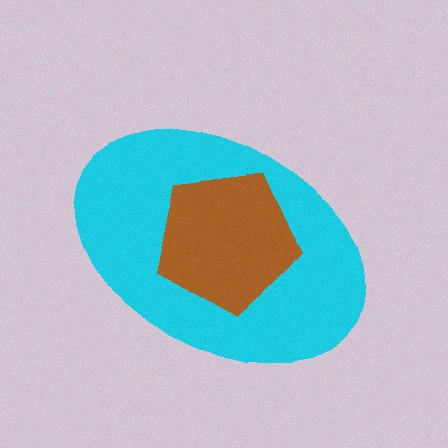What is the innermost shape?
The brown pentagon.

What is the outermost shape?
The cyan ellipse.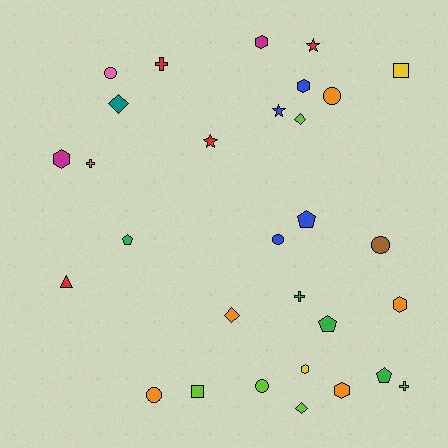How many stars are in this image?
There are 3 stars.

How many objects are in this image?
There are 30 objects.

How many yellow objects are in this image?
There are 2 yellow objects.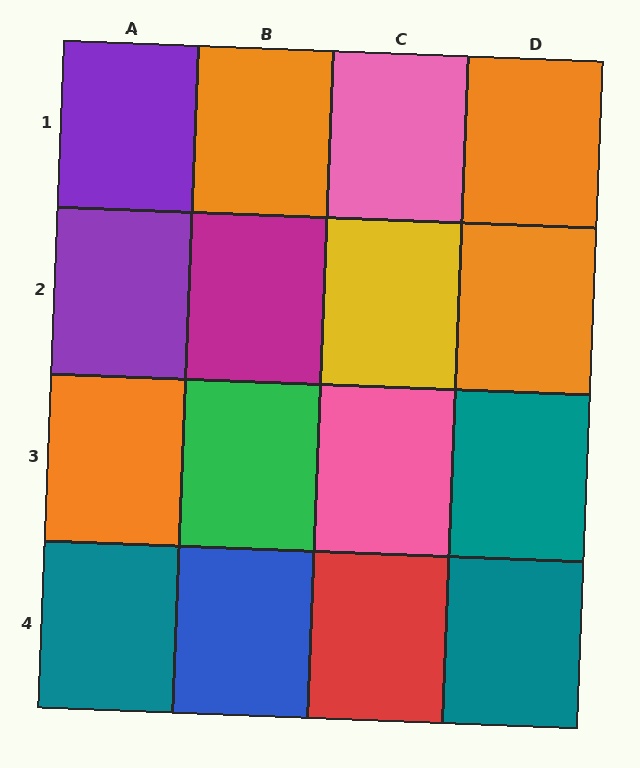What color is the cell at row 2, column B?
Magenta.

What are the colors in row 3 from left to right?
Orange, green, pink, teal.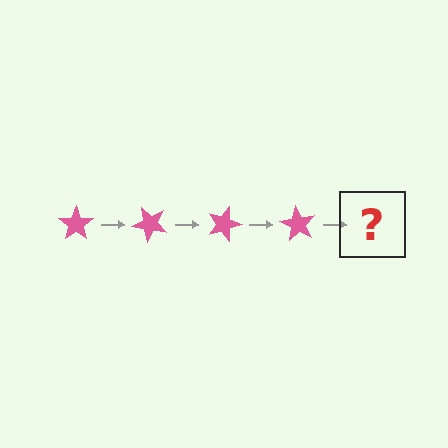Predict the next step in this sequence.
The next step is a pink star rotated 180 degrees.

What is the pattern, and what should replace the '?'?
The pattern is that the star rotates 45 degrees each step. The '?' should be a pink star rotated 180 degrees.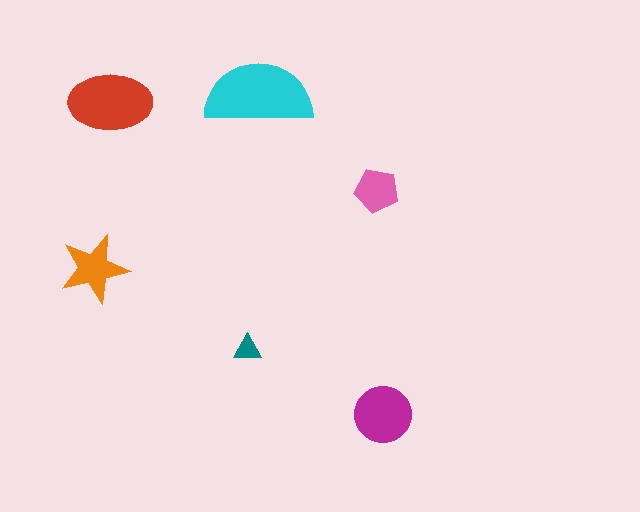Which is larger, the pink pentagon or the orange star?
The orange star.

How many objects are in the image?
There are 6 objects in the image.